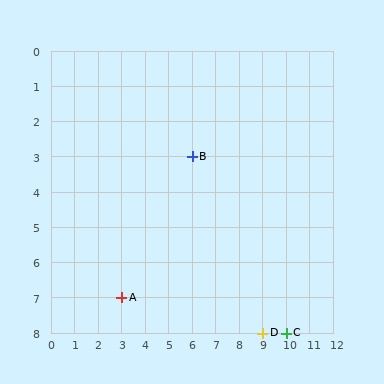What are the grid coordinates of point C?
Point C is at grid coordinates (10, 8).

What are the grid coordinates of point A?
Point A is at grid coordinates (3, 7).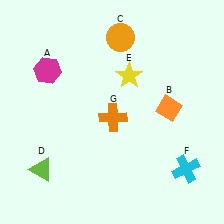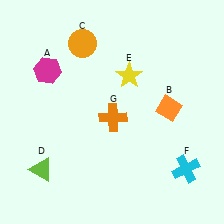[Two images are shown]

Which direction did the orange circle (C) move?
The orange circle (C) moved left.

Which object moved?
The orange circle (C) moved left.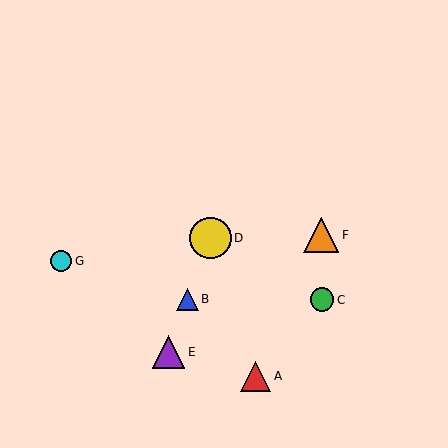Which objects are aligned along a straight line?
Objects B, D, E are aligned along a straight line.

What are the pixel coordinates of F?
Object F is at (321, 235).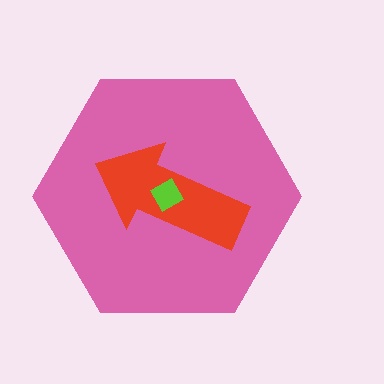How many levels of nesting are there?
3.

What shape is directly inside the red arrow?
The lime diamond.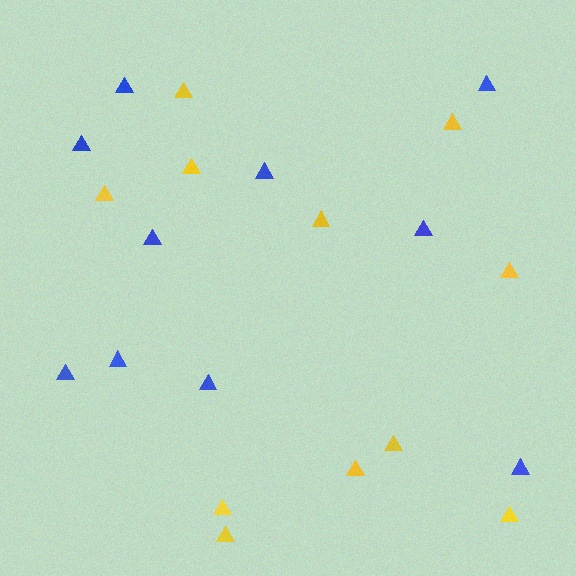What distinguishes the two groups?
There are 2 groups: one group of yellow triangles (11) and one group of blue triangles (10).